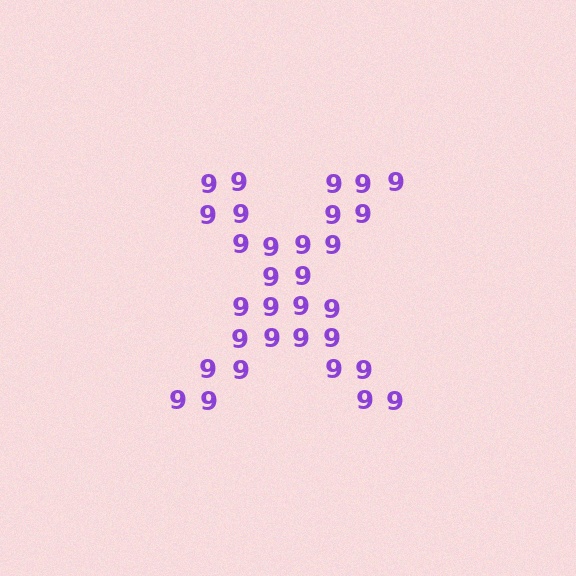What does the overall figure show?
The overall figure shows the letter X.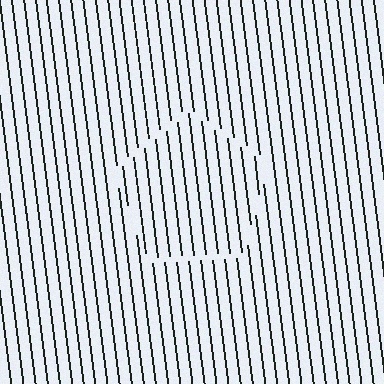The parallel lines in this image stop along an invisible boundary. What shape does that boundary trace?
An illusory pentagon. The interior of the shape contains the same grating, shifted by half a period — the contour is defined by the phase discontinuity where line-ends from the inner and outer gratings abut.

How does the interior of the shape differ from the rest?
The interior of the shape contains the same grating, shifted by half a period — the contour is defined by the phase discontinuity where line-ends from the inner and outer gratings abut.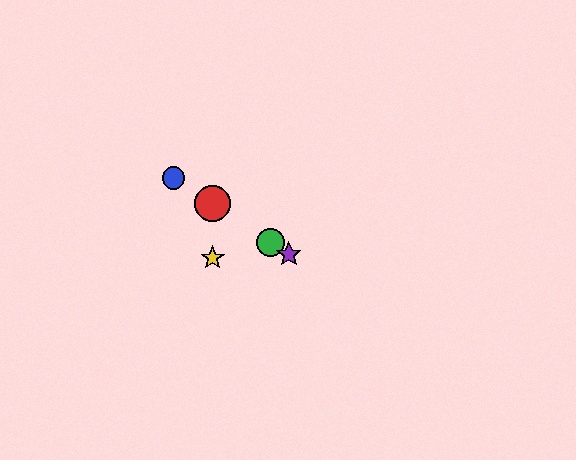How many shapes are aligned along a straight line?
4 shapes (the red circle, the blue circle, the green circle, the purple star) are aligned along a straight line.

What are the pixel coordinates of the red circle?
The red circle is at (212, 204).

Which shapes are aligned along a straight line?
The red circle, the blue circle, the green circle, the purple star are aligned along a straight line.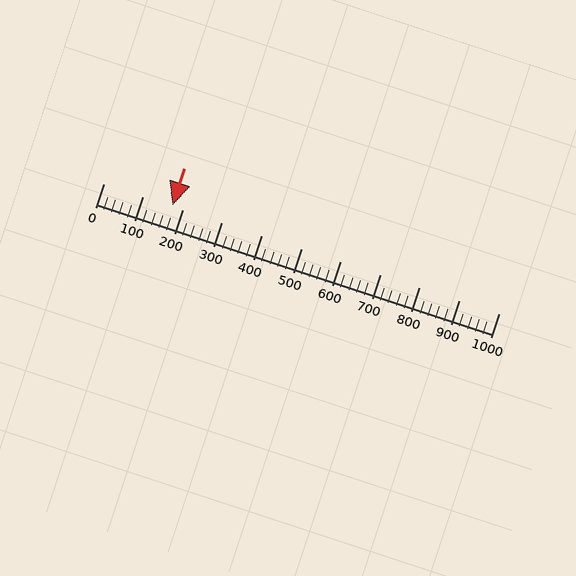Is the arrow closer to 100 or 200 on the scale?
The arrow is closer to 200.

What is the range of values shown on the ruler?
The ruler shows values from 0 to 1000.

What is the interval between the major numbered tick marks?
The major tick marks are spaced 100 units apart.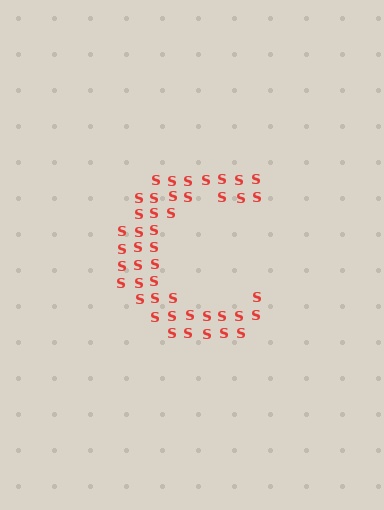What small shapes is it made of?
It is made of small letter S's.